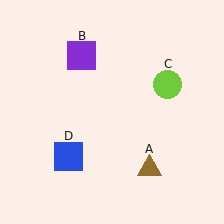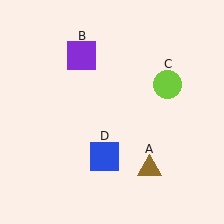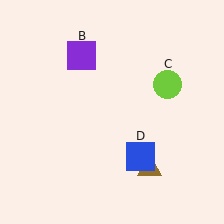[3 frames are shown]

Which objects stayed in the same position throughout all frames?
Brown triangle (object A) and purple square (object B) and lime circle (object C) remained stationary.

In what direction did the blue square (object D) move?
The blue square (object D) moved right.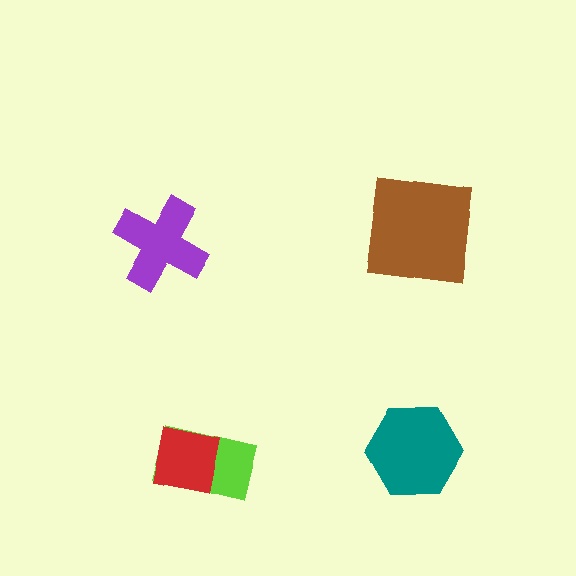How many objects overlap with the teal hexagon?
0 objects overlap with the teal hexagon.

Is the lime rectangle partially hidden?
Yes, it is partially covered by another shape.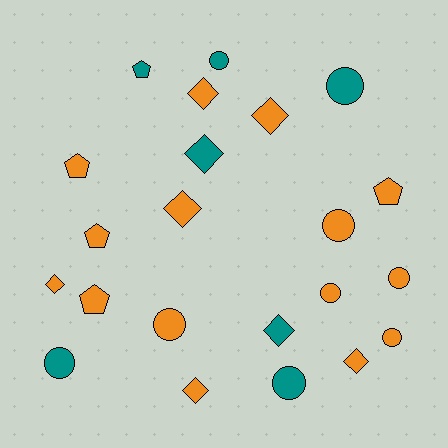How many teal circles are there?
There are 4 teal circles.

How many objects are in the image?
There are 22 objects.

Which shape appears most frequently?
Circle, with 9 objects.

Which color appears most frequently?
Orange, with 15 objects.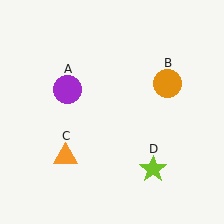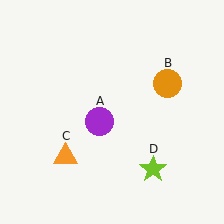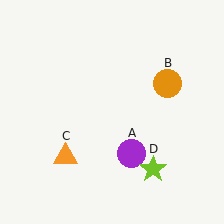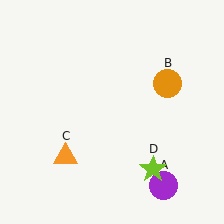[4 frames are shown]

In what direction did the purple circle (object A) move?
The purple circle (object A) moved down and to the right.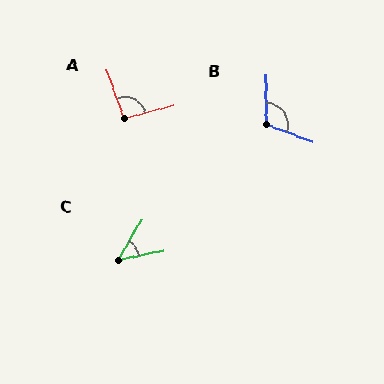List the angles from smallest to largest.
C (49°), A (95°), B (111°).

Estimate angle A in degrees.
Approximately 95 degrees.